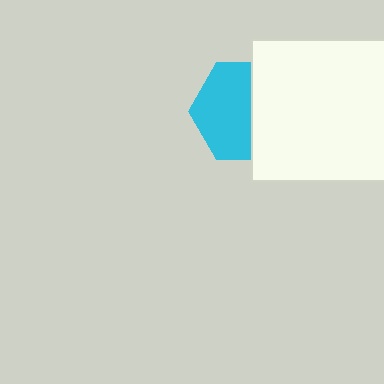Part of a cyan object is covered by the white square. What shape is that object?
It is a hexagon.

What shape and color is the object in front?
The object in front is a white square.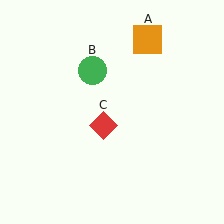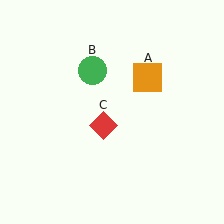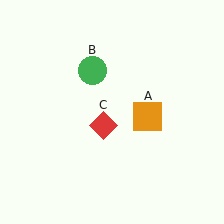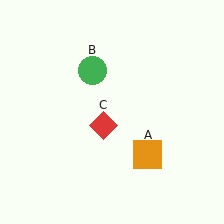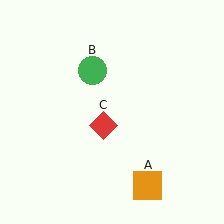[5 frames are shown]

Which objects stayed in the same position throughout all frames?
Green circle (object B) and red diamond (object C) remained stationary.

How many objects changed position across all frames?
1 object changed position: orange square (object A).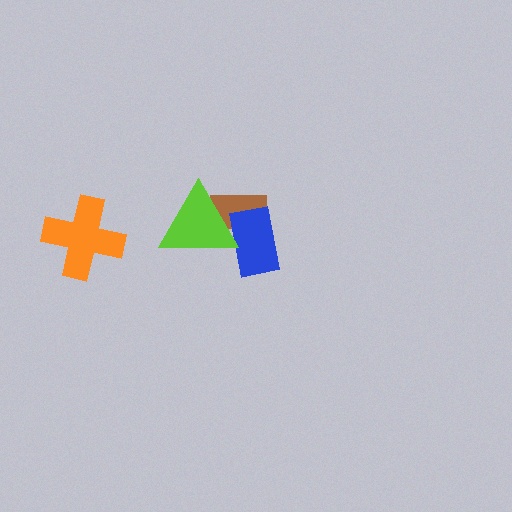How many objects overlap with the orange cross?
0 objects overlap with the orange cross.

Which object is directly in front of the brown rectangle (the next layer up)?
The blue rectangle is directly in front of the brown rectangle.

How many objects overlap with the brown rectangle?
2 objects overlap with the brown rectangle.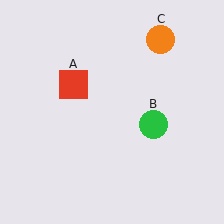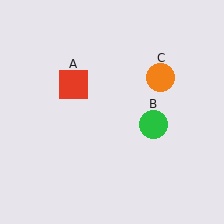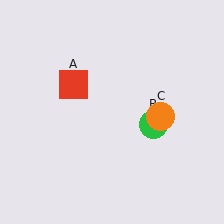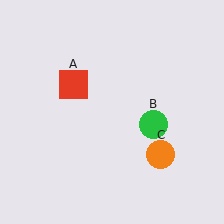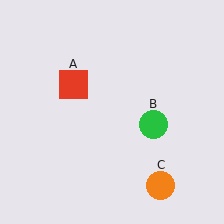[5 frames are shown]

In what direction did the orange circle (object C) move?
The orange circle (object C) moved down.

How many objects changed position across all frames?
1 object changed position: orange circle (object C).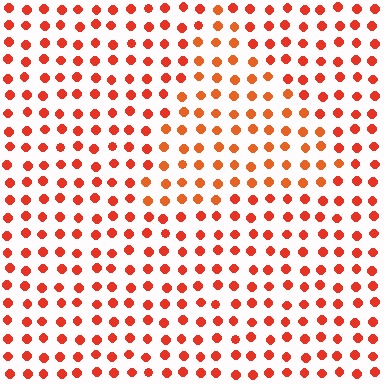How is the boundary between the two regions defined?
The boundary is defined purely by a slight shift in hue (about 15 degrees). Spacing, size, and orientation are identical on both sides.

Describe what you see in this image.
The image is filled with small red elements in a uniform arrangement. A triangle-shaped region is visible where the elements are tinted to a slightly different hue, forming a subtle color boundary.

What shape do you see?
I see a triangle.